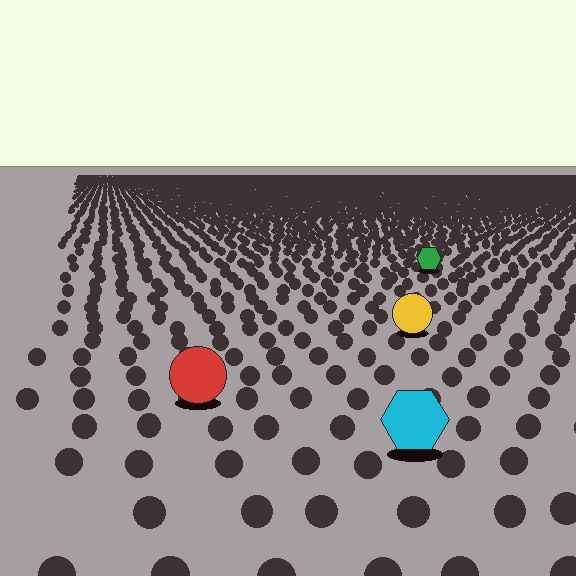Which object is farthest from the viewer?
The green hexagon is farthest from the viewer. It appears smaller and the ground texture around it is denser.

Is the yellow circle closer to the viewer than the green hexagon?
Yes. The yellow circle is closer — you can tell from the texture gradient: the ground texture is coarser near it.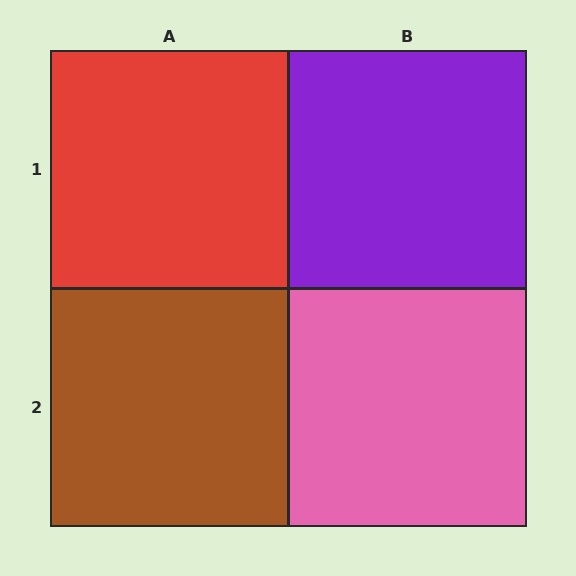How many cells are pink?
1 cell is pink.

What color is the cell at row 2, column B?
Pink.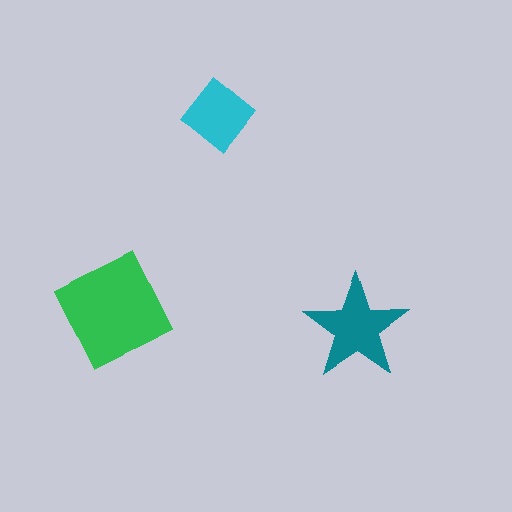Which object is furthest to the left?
The green square is leftmost.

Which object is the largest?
The green square.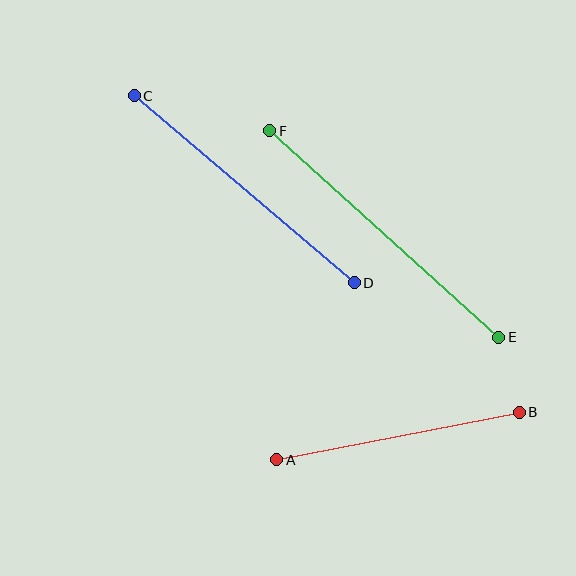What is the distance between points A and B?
The distance is approximately 247 pixels.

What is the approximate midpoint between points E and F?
The midpoint is at approximately (384, 234) pixels.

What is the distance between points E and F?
The distance is approximately 308 pixels.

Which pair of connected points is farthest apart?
Points E and F are farthest apart.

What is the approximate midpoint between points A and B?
The midpoint is at approximately (398, 436) pixels.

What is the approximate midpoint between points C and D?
The midpoint is at approximately (244, 189) pixels.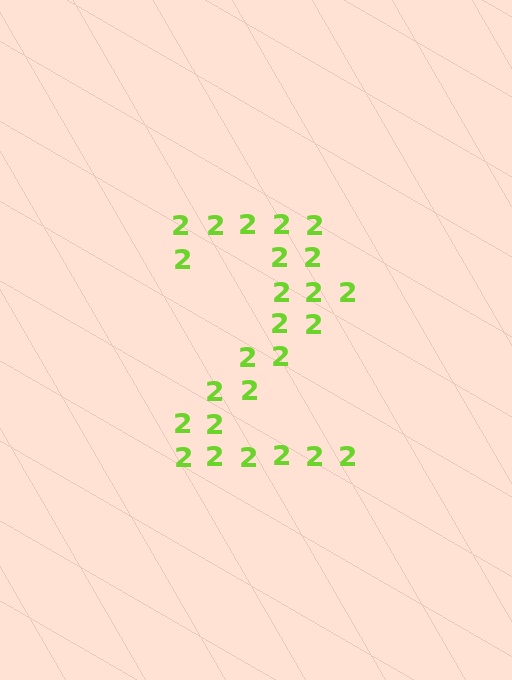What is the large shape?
The large shape is the digit 2.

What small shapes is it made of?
It is made of small digit 2's.